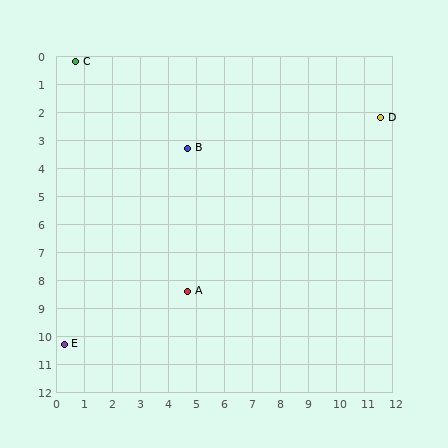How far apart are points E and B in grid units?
Points E and B are about 8.3 grid units apart.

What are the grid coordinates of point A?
Point A is at approximately (4.7, 8.4).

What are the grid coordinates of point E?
Point E is at approximately (0.3, 10.3).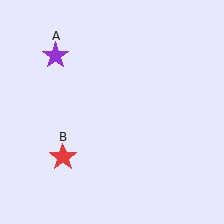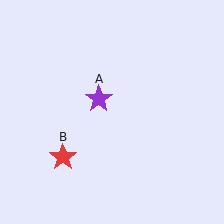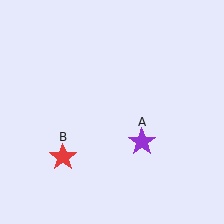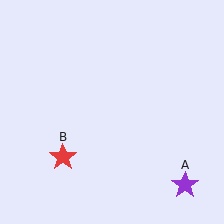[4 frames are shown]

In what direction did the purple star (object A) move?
The purple star (object A) moved down and to the right.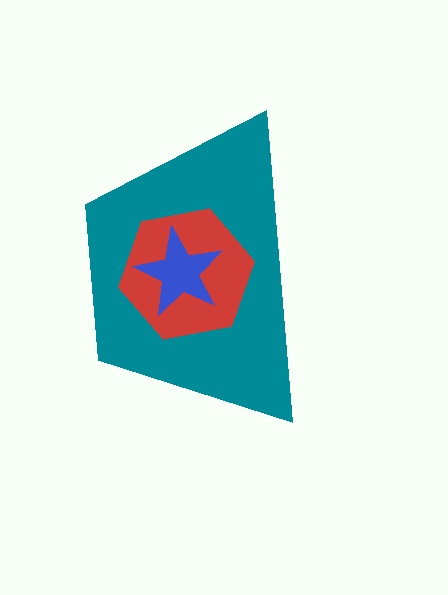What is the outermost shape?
The teal trapezoid.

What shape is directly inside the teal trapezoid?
The red hexagon.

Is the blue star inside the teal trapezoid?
Yes.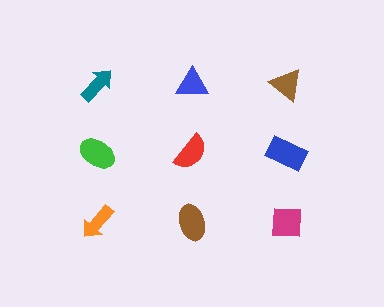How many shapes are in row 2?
3 shapes.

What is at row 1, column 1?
A teal arrow.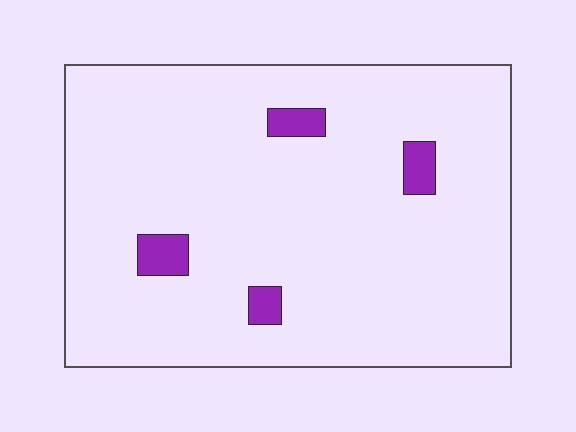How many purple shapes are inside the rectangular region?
4.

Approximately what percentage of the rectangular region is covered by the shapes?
Approximately 5%.